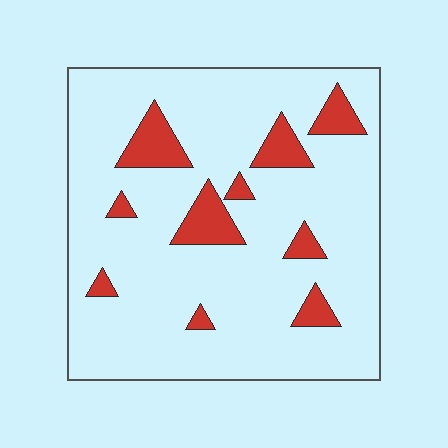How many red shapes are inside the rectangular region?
10.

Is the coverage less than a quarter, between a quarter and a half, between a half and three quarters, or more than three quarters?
Less than a quarter.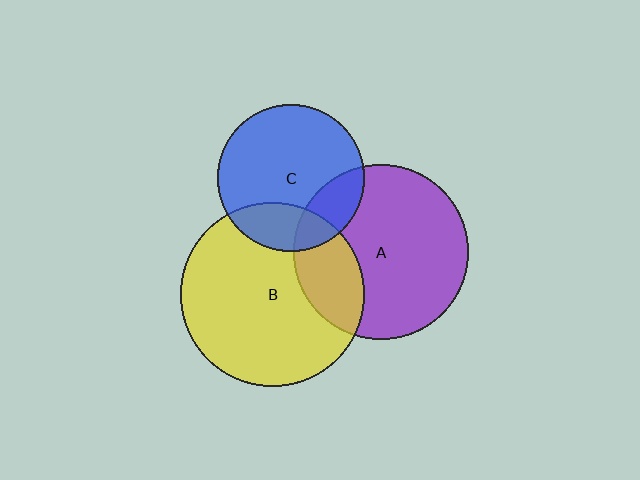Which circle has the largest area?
Circle B (yellow).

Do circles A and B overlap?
Yes.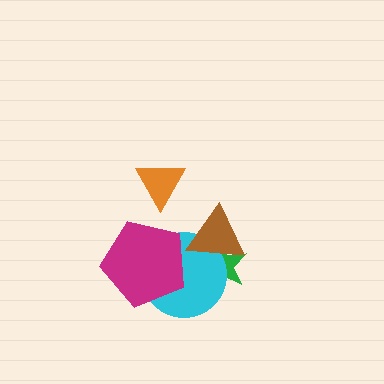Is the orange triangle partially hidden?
No, no other shape covers it.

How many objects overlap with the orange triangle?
0 objects overlap with the orange triangle.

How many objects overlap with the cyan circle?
3 objects overlap with the cyan circle.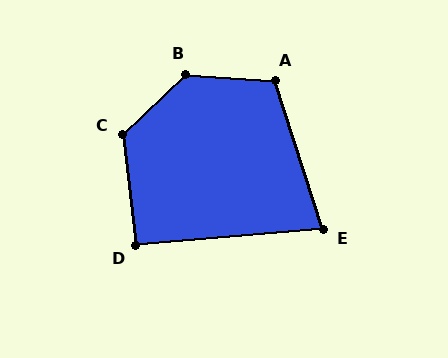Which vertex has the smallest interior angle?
E, at approximately 77 degrees.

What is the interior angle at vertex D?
Approximately 92 degrees (approximately right).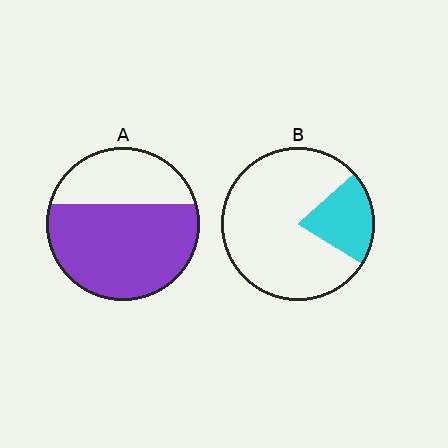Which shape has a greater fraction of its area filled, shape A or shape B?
Shape A.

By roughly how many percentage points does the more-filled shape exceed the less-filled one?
By roughly 45 percentage points (A over B).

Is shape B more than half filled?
No.